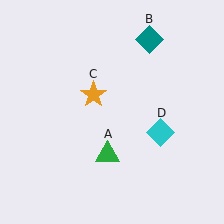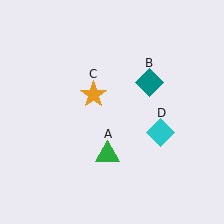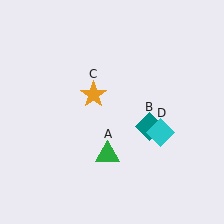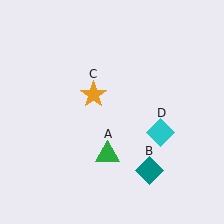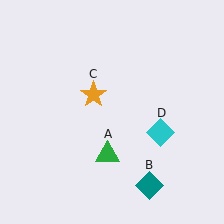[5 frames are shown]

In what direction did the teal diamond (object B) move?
The teal diamond (object B) moved down.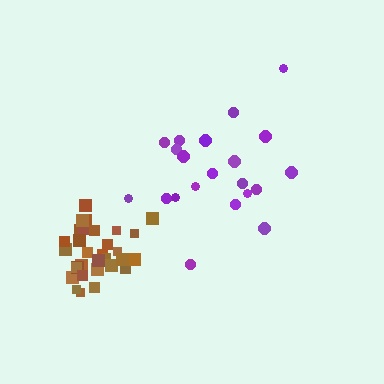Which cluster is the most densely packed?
Brown.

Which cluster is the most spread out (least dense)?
Purple.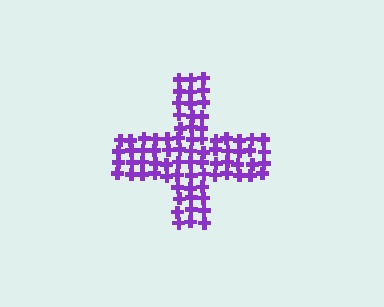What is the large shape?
The large shape is a cross.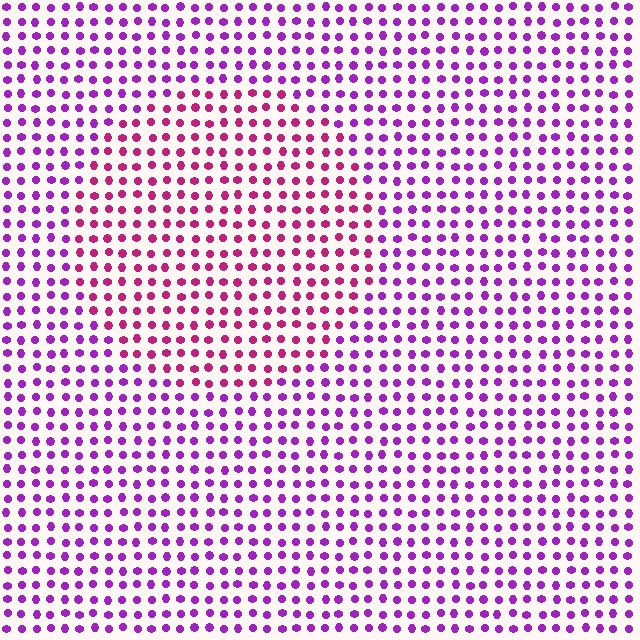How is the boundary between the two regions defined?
The boundary is defined purely by a slight shift in hue (about 38 degrees). Spacing, size, and orientation are identical on both sides.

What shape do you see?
I see a circle.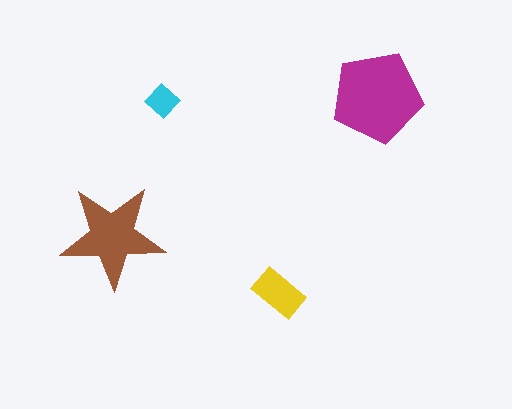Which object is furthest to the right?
The magenta pentagon is rightmost.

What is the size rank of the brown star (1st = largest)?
2nd.